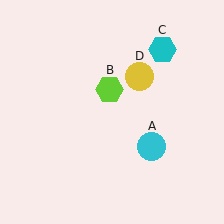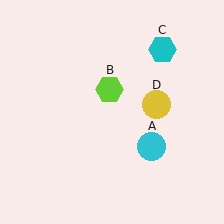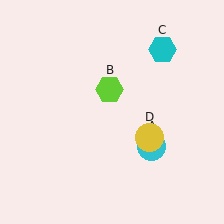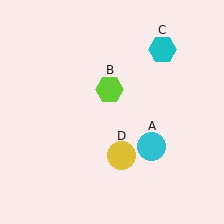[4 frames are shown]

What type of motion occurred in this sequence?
The yellow circle (object D) rotated clockwise around the center of the scene.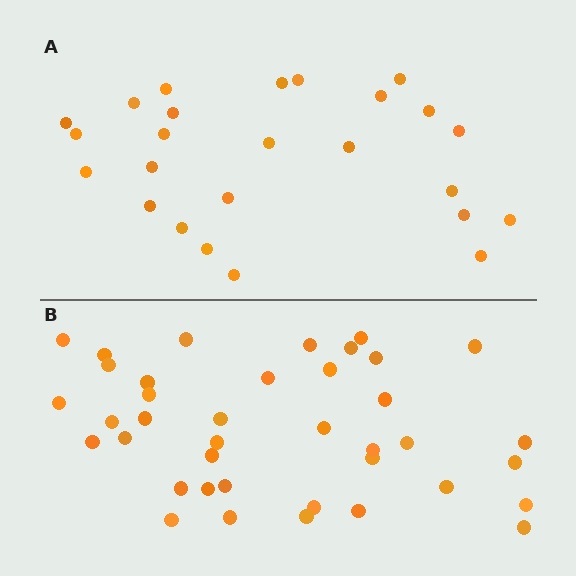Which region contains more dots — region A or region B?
Region B (the bottom region) has more dots.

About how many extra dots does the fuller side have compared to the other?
Region B has approximately 15 more dots than region A.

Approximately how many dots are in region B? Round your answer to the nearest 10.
About 40 dots. (The exact count is 39, which rounds to 40.)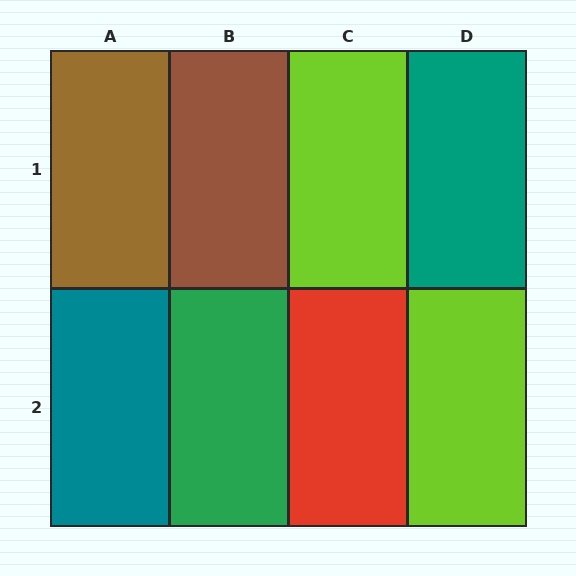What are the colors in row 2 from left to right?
Teal, green, red, lime.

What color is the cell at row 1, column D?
Teal.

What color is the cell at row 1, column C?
Lime.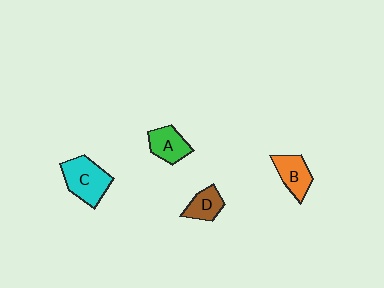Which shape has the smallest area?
Shape D (brown).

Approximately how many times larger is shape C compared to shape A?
Approximately 1.5 times.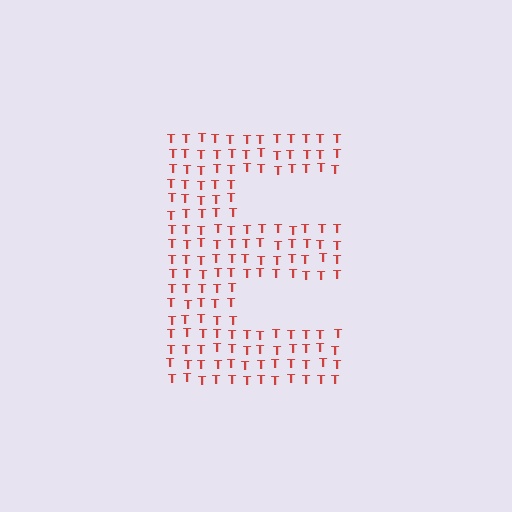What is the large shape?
The large shape is the letter E.